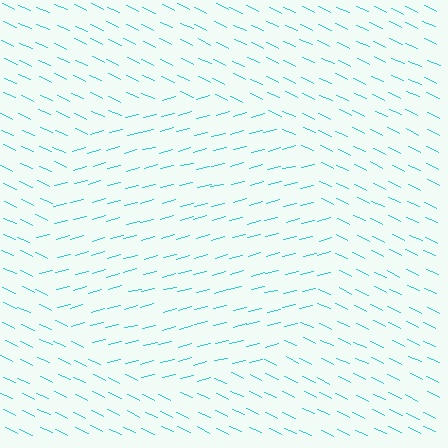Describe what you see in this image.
The image is filled with small cyan line segments. A circle region in the image has lines oriented differently from the surrounding lines, creating a visible texture boundary.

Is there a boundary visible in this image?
Yes, there is a texture boundary formed by a change in line orientation.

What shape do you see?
I see a circle.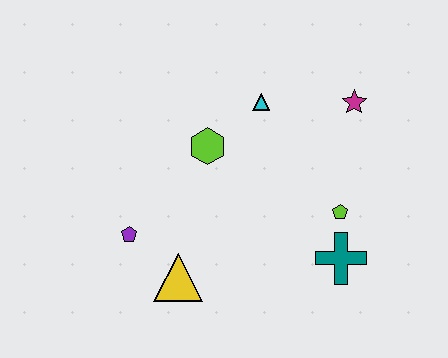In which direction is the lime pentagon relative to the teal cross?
The lime pentagon is above the teal cross.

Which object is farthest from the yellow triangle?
The magenta star is farthest from the yellow triangle.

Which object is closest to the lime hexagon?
The cyan triangle is closest to the lime hexagon.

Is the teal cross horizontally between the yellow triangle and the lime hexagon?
No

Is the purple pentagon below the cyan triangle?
Yes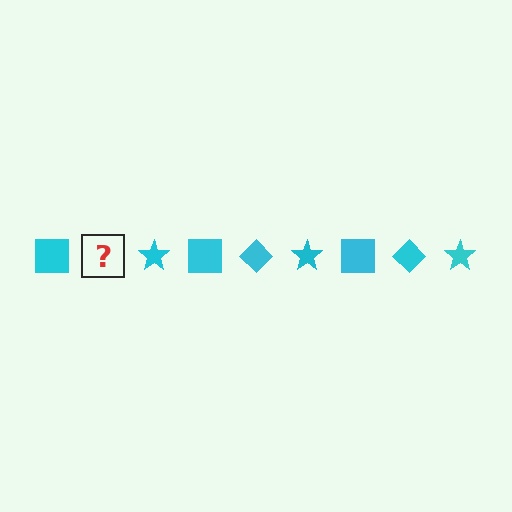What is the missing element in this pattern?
The missing element is a cyan diamond.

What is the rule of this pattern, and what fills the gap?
The rule is that the pattern cycles through square, diamond, star shapes in cyan. The gap should be filled with a cyan diamond.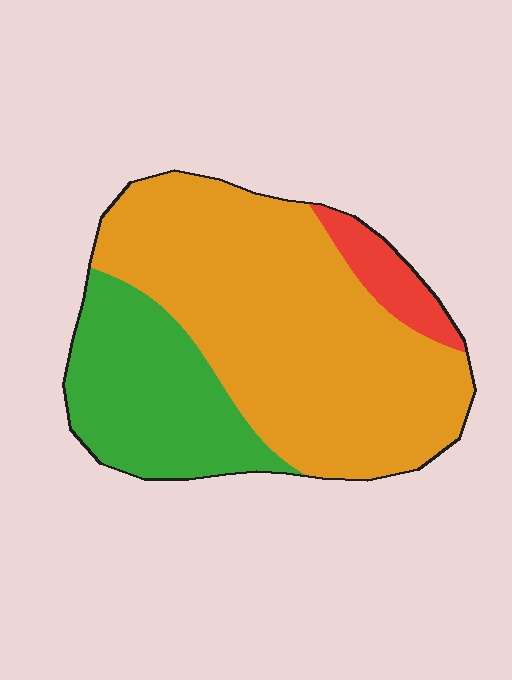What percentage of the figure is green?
Green covers around 30% of the figure.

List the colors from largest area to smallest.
From largest to smallest: orange, green, red.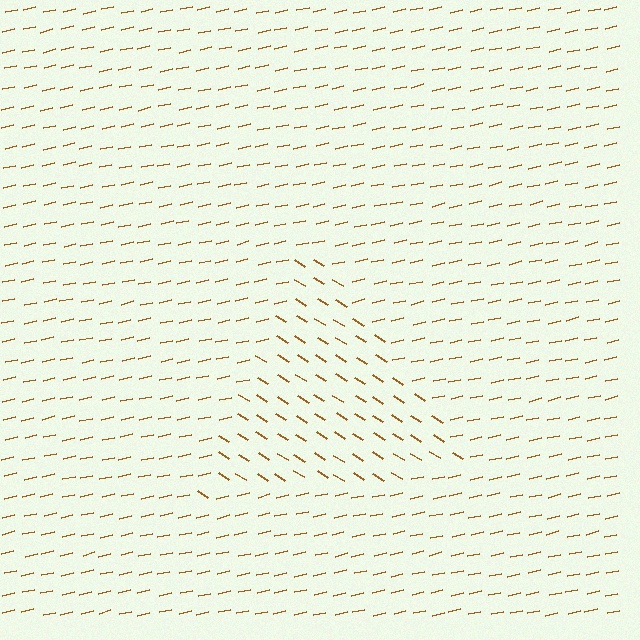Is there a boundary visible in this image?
Yes, there is a texture boundary formed by a change in line orientation.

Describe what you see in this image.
The image is filled with small brown line segments. A triangle region in the image has lines oriented differently from the surrounding lines, creating a visible texture boundary.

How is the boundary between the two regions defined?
The boundary is defined purely by a change in line orientation (approximately 45 degrees difference). All lines are the same color and thickness.